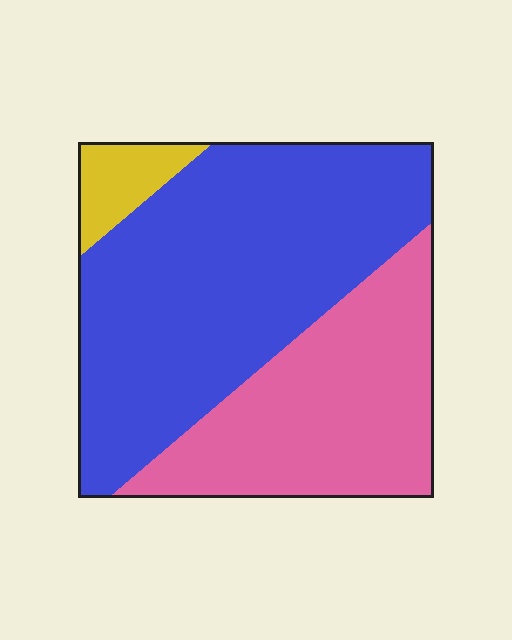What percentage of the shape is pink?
Pink takes up between a quarter and a half of the shape.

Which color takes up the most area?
Blue, at roughly 60%.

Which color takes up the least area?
Yellow, at roughly 5%.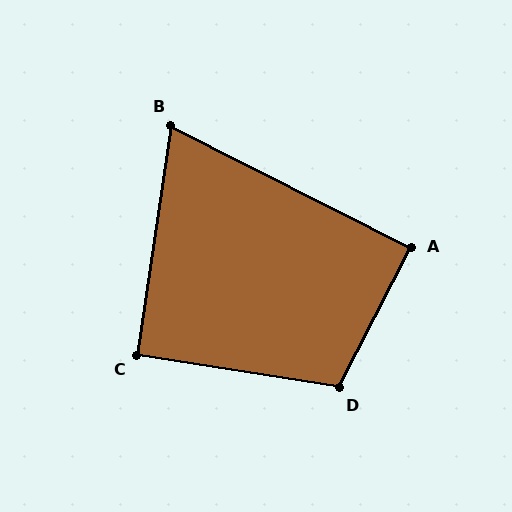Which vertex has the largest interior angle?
D, at approximately 108 degrees.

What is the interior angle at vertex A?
Approximately 90 degrees (approximately right).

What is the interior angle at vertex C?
Approximately 90 degrees (approximately right).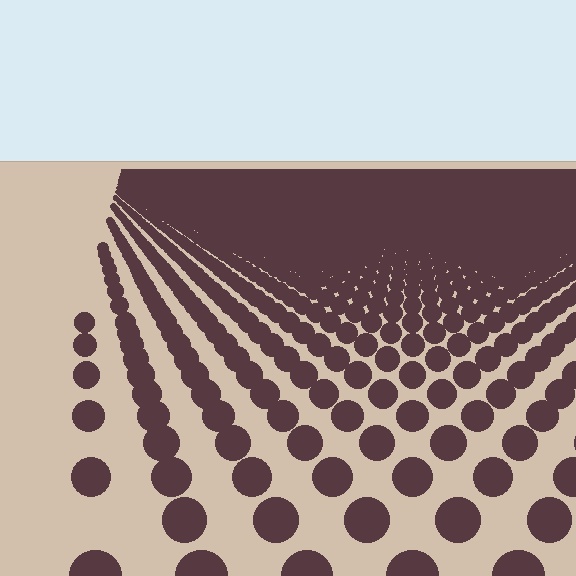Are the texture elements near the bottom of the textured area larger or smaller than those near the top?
Larger. Near the bottom, elements are closer to the viewer and appear at a bigger on-screen size.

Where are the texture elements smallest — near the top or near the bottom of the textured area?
Near the top.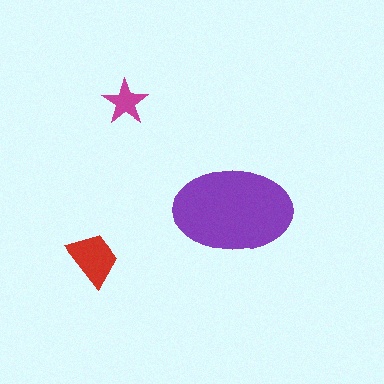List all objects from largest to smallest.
The purple ellipse, the red trapezoid, the magenta star.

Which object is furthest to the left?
The red trapezoid is leftmost.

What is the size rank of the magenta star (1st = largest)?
3rd.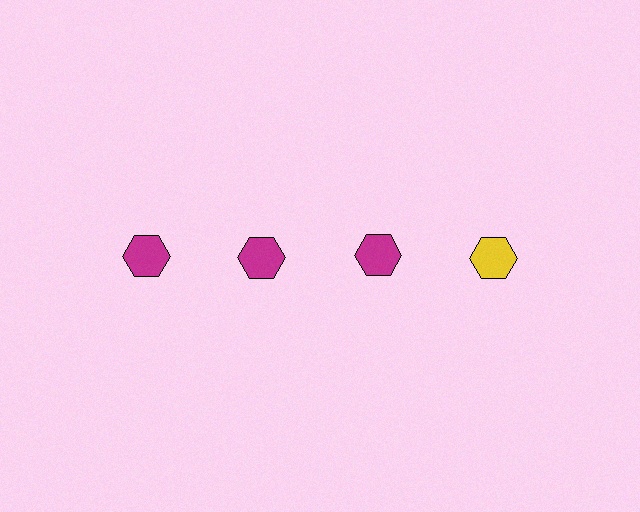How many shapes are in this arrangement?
There are 4 shapes arranged in a grid pattern.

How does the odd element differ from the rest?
It has a different color: yellow instead of magenta.